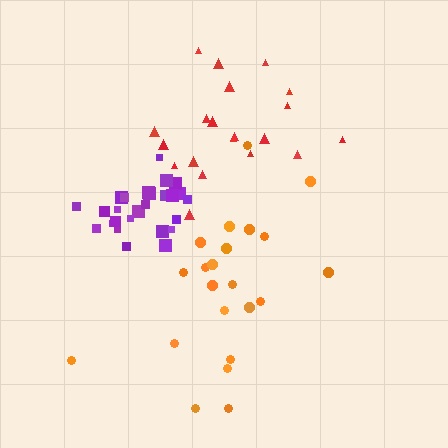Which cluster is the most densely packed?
Purple.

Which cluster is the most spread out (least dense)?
Orange.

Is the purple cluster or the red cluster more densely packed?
Purple.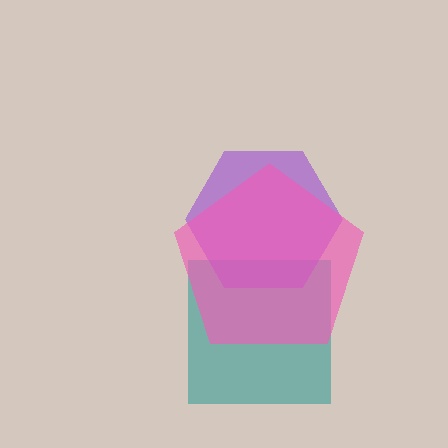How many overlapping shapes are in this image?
There are 3 overlapping shapes in the image.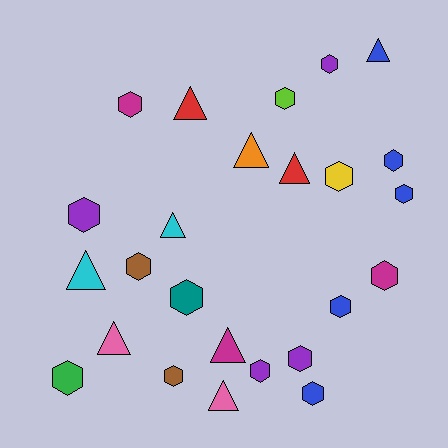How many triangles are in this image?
There are 9 triangles.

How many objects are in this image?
There are 25 objects.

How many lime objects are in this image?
There is 1 lime object.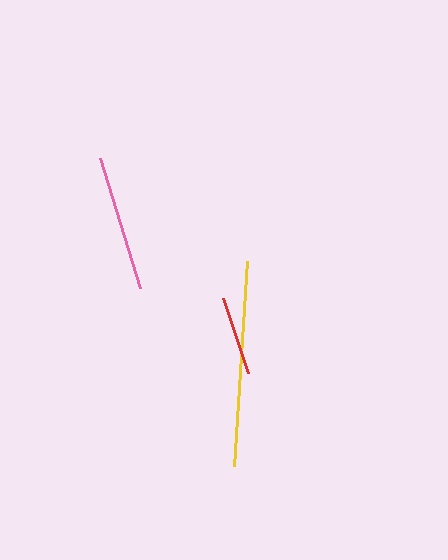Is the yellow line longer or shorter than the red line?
The yellow line is longer than the red line.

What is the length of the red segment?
The red segment is approximately 79 pixels long.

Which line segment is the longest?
The yellow line is the longest at approximately 206 pixels.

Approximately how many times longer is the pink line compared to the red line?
The pink line is approximately 1.7 times the length of the red line.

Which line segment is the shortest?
The red line is the shortest at approximately 79 pixels.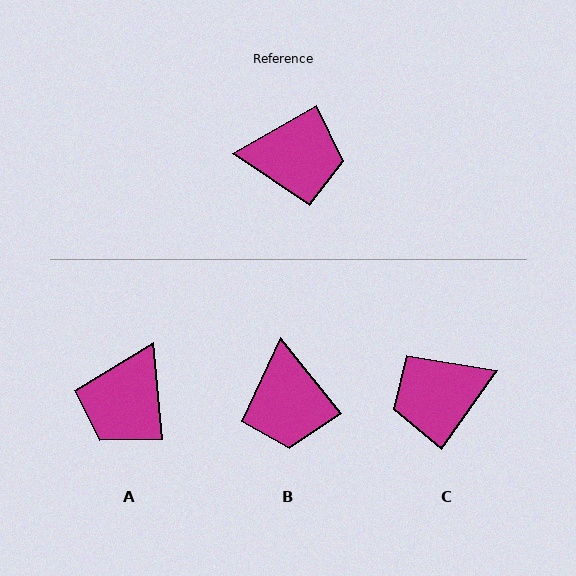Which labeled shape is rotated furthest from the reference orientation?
C, about 155 degrees away.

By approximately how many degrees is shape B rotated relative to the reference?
Approximately 81 degrees clockwise.